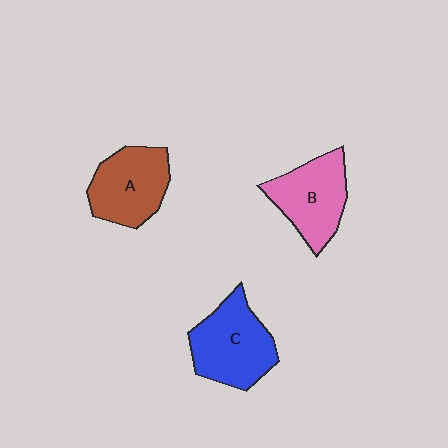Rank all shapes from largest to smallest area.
From largest to smallest: C (blue), B (pink), A (brown).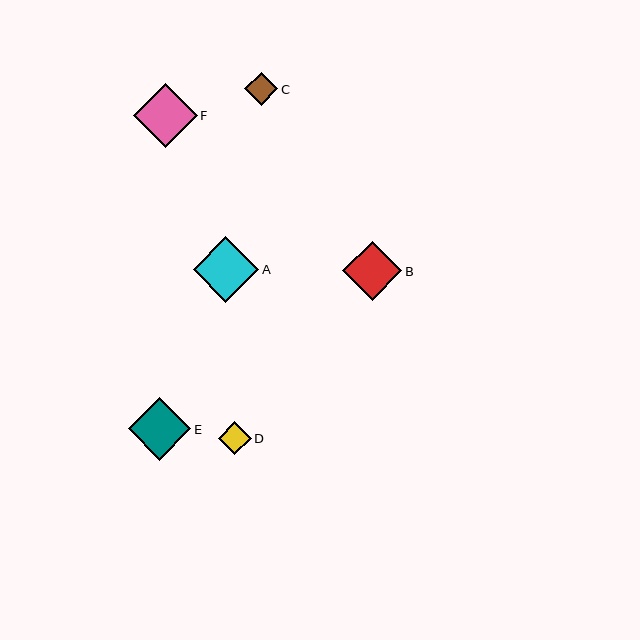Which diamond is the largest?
Diamond A is the largest with a size of approximately 66 pixels.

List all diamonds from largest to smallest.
From largest to smallest: A, F, E, B, C, D.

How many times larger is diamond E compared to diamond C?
Diamond E is approximately 1.9 times the size of diamond C.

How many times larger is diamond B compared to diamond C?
Diamond B is approximately 1.8 times the size of diamond C.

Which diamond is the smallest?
Diamond D is the smallest with a size of approximately 33 pixels.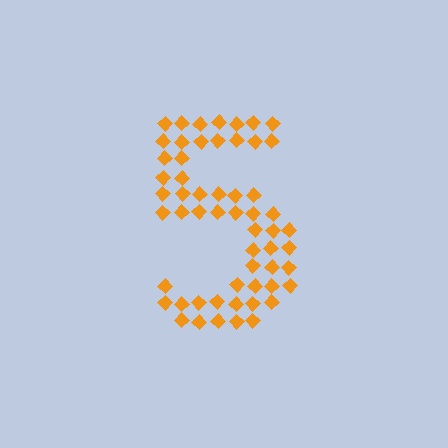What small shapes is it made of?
It is made of small diamonds.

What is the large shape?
The large shape is the digit 5.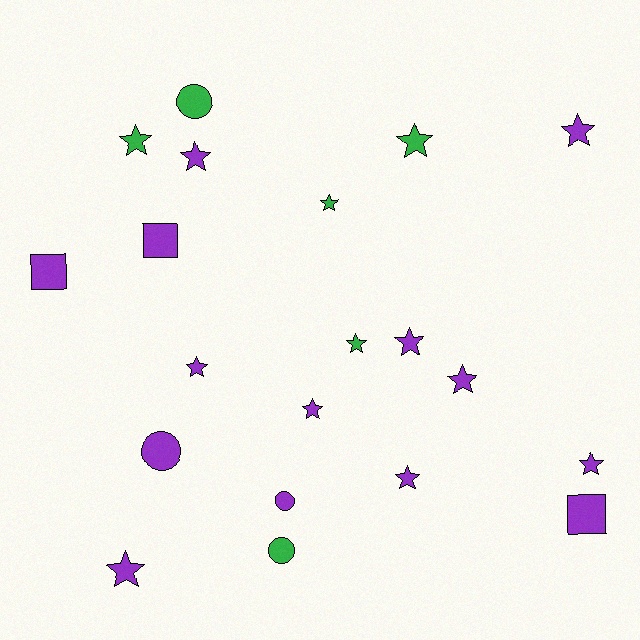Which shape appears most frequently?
Star, with 13 objects.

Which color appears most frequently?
Purple, with 14 objects.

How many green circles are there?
There are 2 green circles.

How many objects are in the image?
There are 20 objects.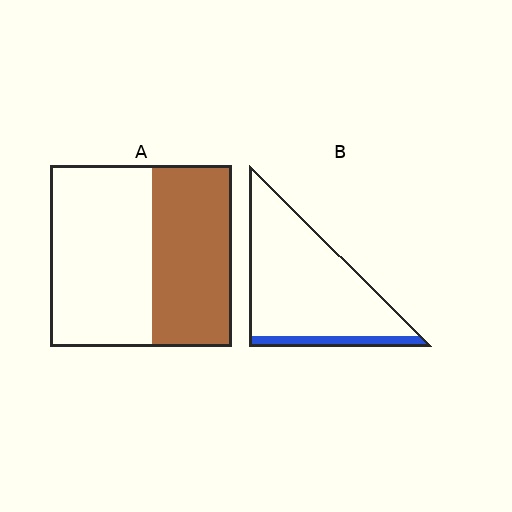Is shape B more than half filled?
No.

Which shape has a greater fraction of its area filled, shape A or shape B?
Shape A.